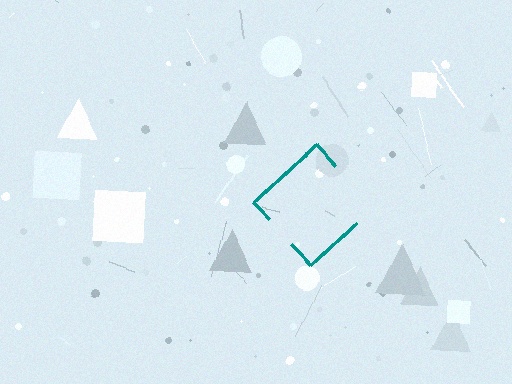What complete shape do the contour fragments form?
The contour fragments form a diamond.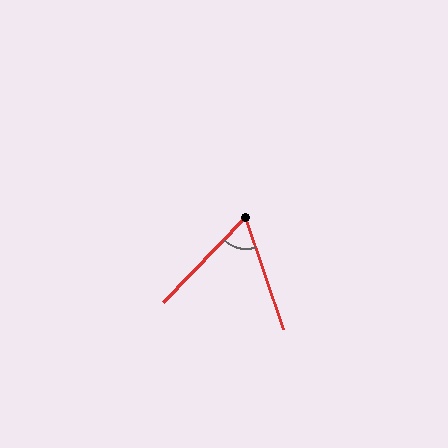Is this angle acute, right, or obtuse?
It is acute.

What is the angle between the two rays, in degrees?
Approximately 63 degrees.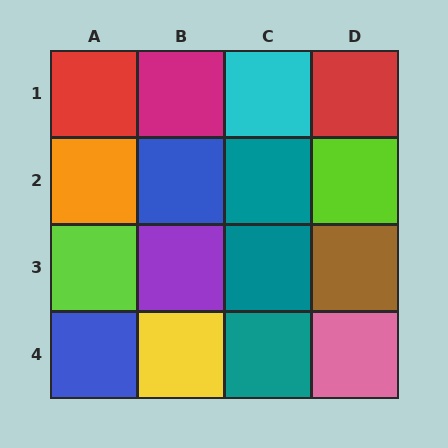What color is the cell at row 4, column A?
Blue.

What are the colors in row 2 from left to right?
Orange, blue, teal, lime.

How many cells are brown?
1 cell is brown.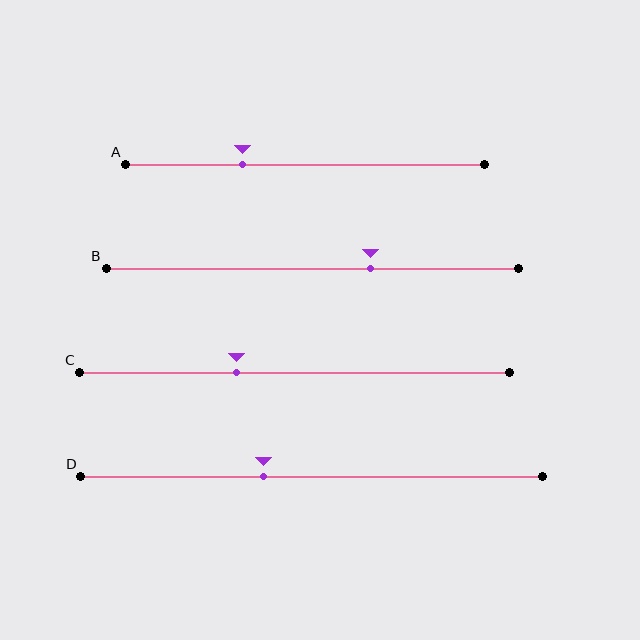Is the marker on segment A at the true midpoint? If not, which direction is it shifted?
No, the marker on segment A is shifted to the left by about 17% of the segment length.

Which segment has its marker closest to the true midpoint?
Segment D has its marker closest to the true midpoint.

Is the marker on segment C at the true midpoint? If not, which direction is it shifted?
No, the marker on segment C is shifted to the left by about 14% of the segment length.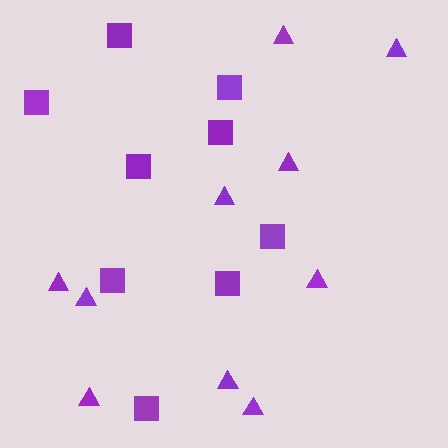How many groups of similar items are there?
There are 2 groups: one group of squares (9) and one group of triangles (10).